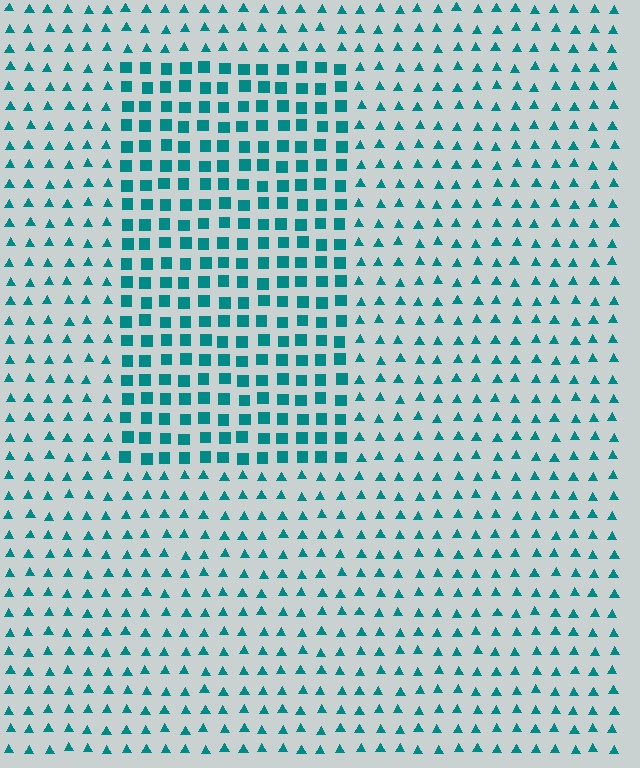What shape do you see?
I see a rectangle.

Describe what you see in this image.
The image is filled with small teal elements arranged in a uniform grid. A rectangle-shaped region contains squares, while the surrounding area contains triangles. The boundary is defined purely by the change in element shape.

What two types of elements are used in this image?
The image uses squares inside the rectangle region and triangles outside it.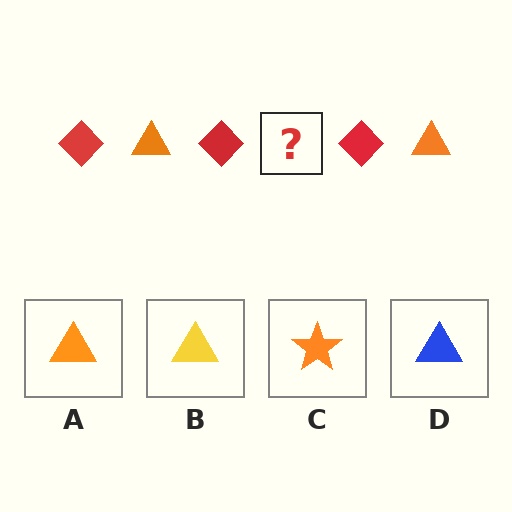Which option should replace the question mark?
Option A.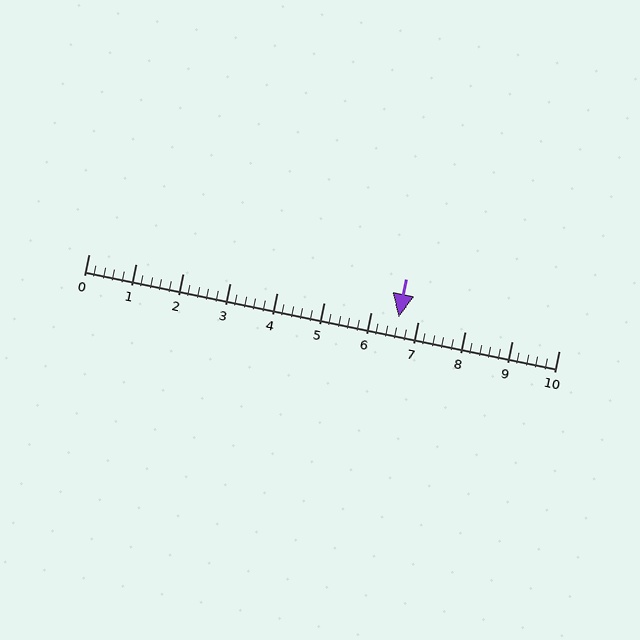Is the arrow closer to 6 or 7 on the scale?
The arrow is closer to 7.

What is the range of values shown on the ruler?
The ruler shows values from 0 to 10.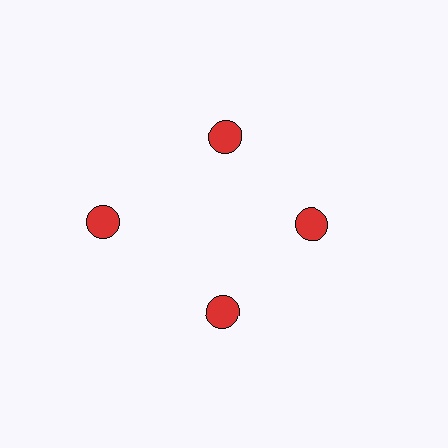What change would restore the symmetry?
The symmetry would be restored by moving it inward, back onto the ring so that all 4 circles sit at equal angles and equal distance from the center.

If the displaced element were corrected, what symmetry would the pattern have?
It would have 4-fold rotational symmetry — the pattern would map onto itself every 90 degrees.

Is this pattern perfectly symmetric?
No. The 4 red circles are arranged in a ring, but one element near the 9 o'clock position is pushed outward from the center, breaking the 4-fold rotational symmetry.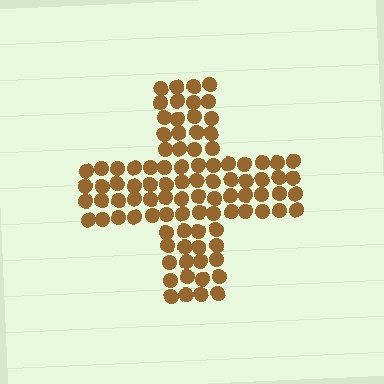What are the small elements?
The small elements are circles.